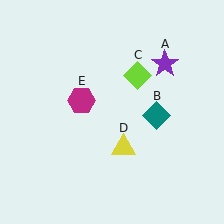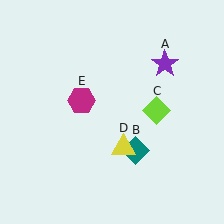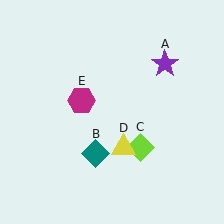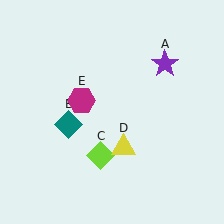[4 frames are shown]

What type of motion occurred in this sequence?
The teal diamond (object B), lime diamond (object C) rotated clockwise around the center of the scene.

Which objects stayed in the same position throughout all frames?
Purple star (object A) and yellow triangle (object D) and magenta hexagon (object E) remained stationary.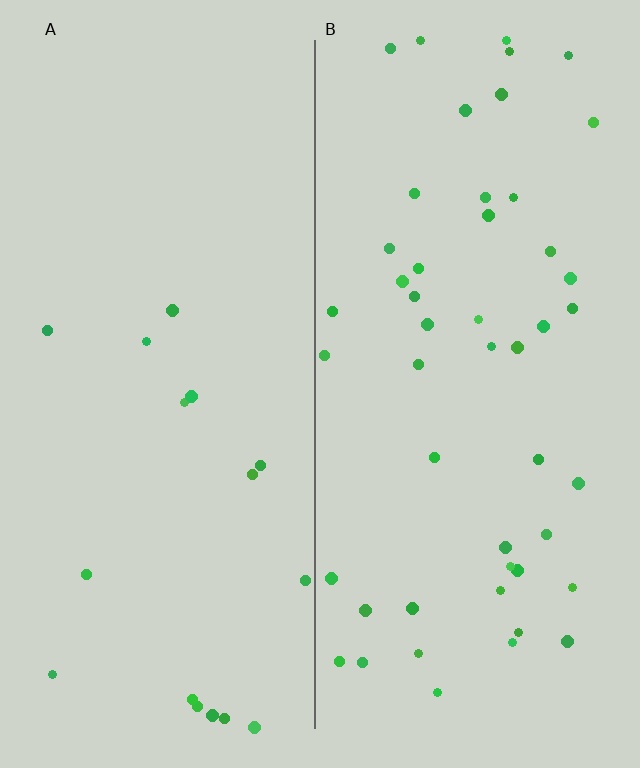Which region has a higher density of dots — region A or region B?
B (the right).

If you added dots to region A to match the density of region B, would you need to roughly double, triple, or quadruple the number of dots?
Approximately triple.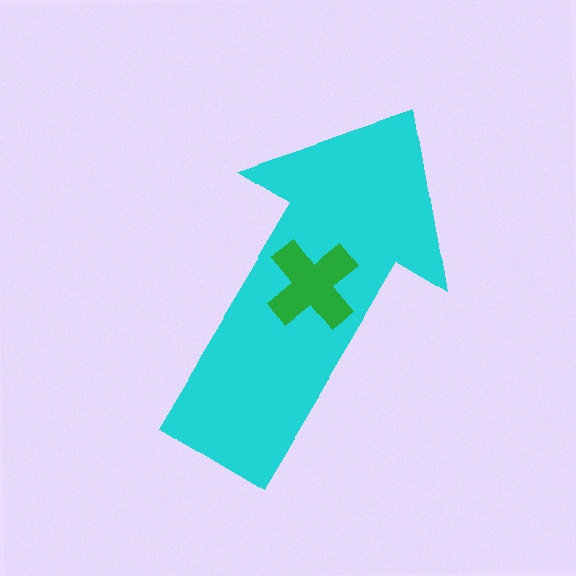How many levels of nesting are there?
2.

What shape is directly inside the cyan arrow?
The green cross.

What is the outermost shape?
The cyan arrow.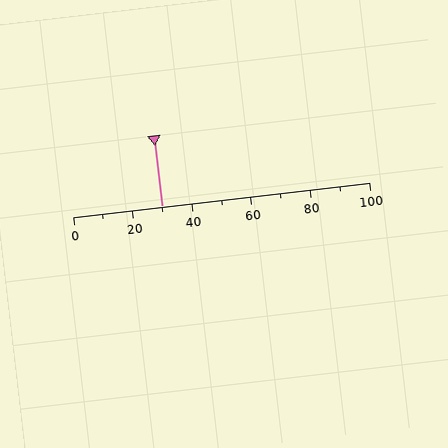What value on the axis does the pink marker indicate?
The marker indicates approximately 30.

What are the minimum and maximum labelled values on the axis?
The axis runs from 0 to 100.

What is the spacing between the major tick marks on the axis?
The major ticks are spaced 20 apart.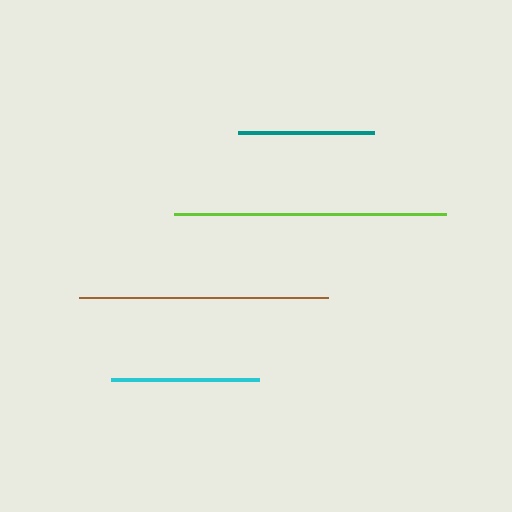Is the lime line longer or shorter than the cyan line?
The lime line is longer than the cyan line.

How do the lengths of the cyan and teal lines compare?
The cyan and teal lines are approximately the same length.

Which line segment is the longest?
The lime line is the longest at approximately 272 pixels.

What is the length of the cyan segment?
The cyan segment is approximately 148 pixels long.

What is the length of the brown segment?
The brown segment is approximately 249 pixels long.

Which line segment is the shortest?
The teal line is the shortest at approximately 136 pixels.